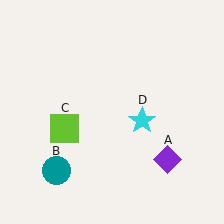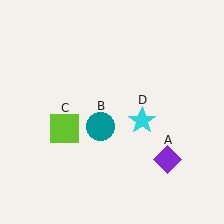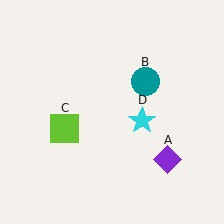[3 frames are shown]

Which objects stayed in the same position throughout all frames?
Purple diamond (object A) and lime square (object C) and cyan star (object D) remained stationary.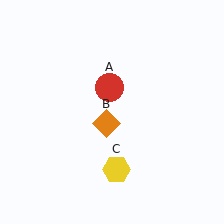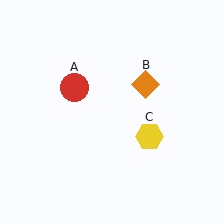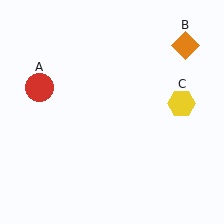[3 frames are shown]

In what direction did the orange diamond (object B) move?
The orange diamond (object B) moved up and to the right.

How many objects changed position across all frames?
3 objects changed position: red circle (object A), orange diamond (object B), yellow hexagon (object C).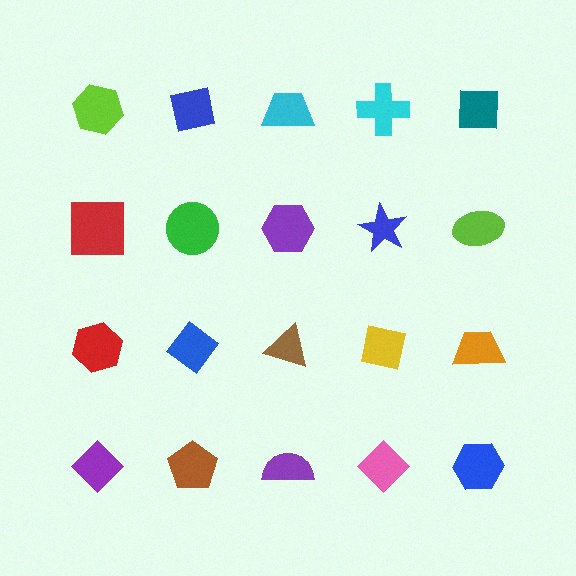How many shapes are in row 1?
5 shapes.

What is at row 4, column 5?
A blue hexagon.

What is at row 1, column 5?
A teal square.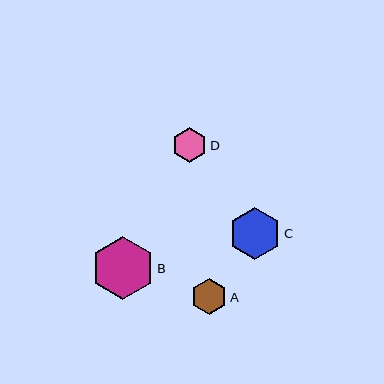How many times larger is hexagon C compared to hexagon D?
Hexagon C is approximately 1.5 times the size of hexagon D.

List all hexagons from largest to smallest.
From largest to smallest: B, C, A, D.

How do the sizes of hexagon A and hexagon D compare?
Hexagon A and hexagon D are approximately the same size.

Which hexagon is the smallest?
Hexagon D is the smallest with a size of approximately 35 pixels.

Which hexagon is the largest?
Hexagon B is the largest with a size of approximately 63 pixels.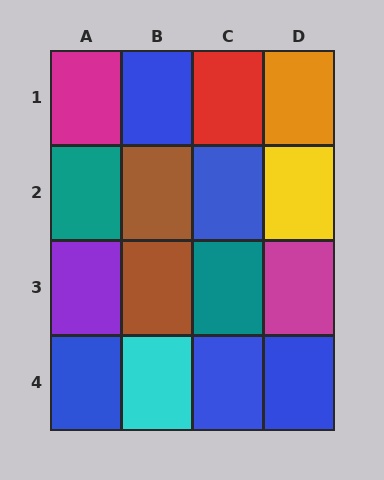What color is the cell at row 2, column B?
Brown.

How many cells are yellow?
1 cell is yellow.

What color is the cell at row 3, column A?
Purple.